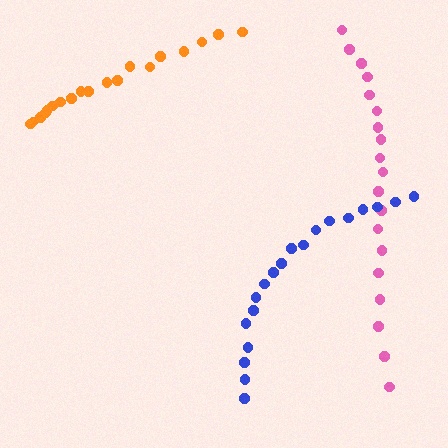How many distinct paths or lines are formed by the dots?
There are 3 distinct paths.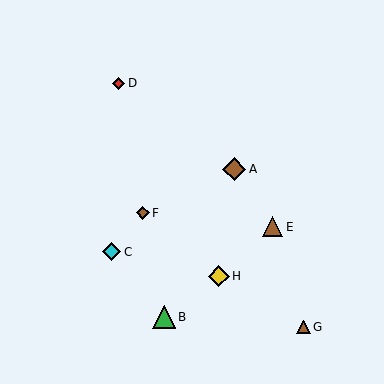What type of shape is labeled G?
Shape G is a brown triangle.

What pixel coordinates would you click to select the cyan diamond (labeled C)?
Click at (112, 252) to select the cyan diamond C.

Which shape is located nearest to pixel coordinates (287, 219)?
The brown triangle (labeled E) at (273, 227) is nearest to that location.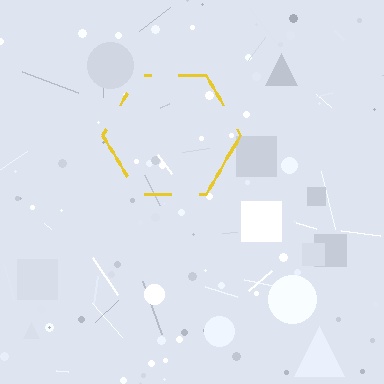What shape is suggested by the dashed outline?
The dashed outline suggests a hexagon.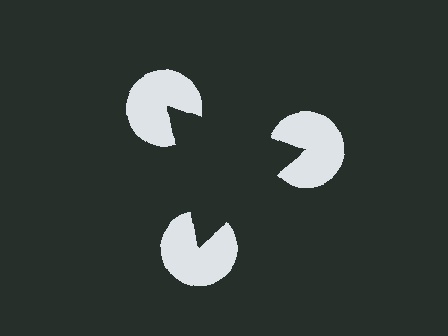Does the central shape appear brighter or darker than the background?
It typically appears slightly darker than the background, even though no actual brightness change is drawn.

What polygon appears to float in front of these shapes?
An illusory triangle — its edges are inferred from the aligned wedge cuts in the pac-man discs, not physically drawn.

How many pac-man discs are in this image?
There are 3 — one at each vertex of the illusory triangle.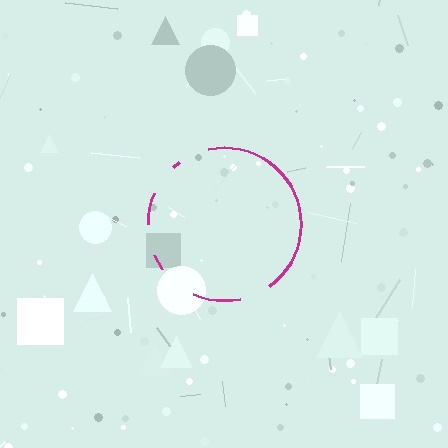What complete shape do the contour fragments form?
The contour fragments form a circle.